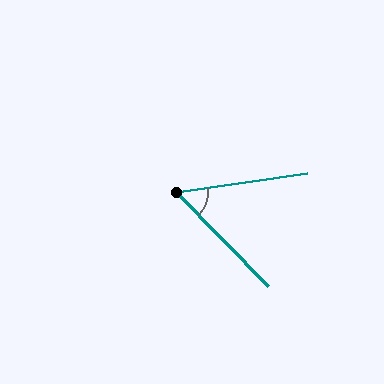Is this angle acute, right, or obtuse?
It is acute.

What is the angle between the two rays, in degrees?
Approximately 54 degrees.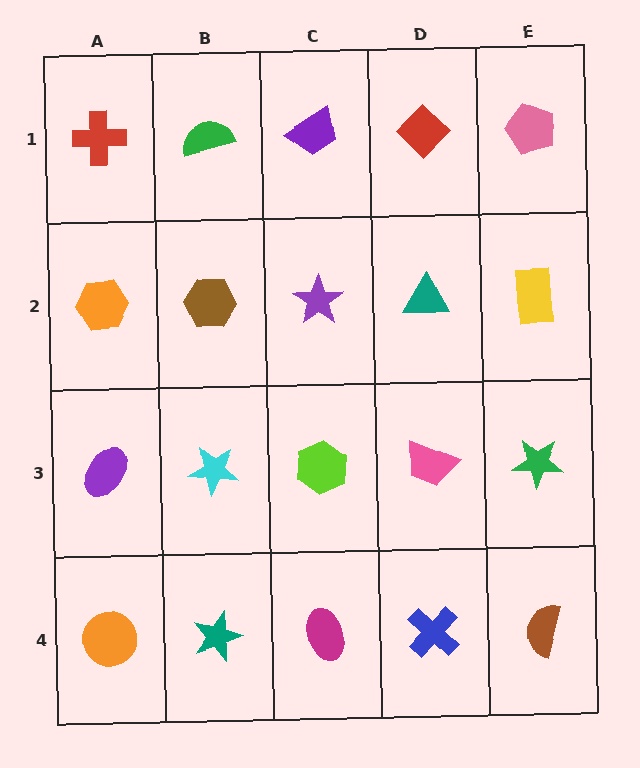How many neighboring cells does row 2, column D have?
4.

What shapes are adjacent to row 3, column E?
A yellow rectangle (row 2, column E), a brown semicircle (row 4, column E), a pink trapezoid (row 3, column D).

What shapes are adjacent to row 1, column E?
A yellow rectangle (row 2, column E), a red diamond (row 1, column D).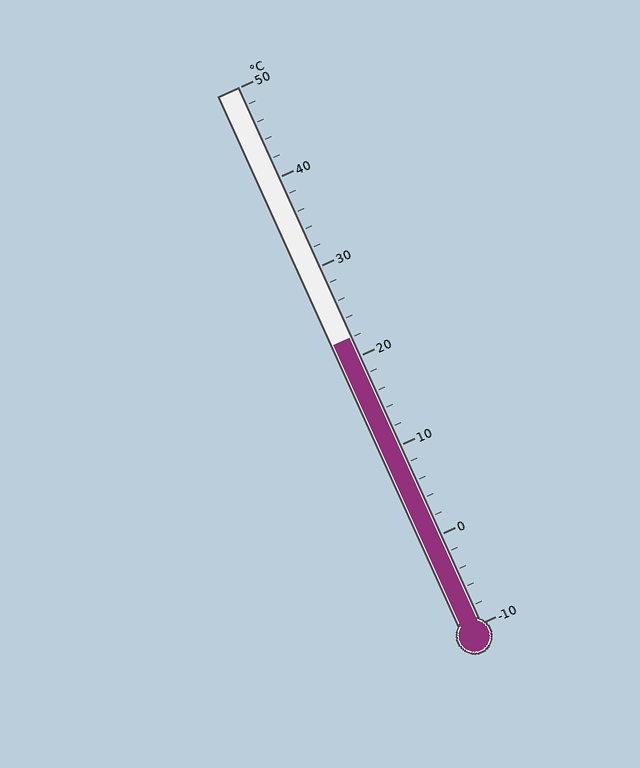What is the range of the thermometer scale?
The thermometer scale ranges from -10°C to 50°C.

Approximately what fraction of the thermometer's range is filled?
The thermometer is filled to approximately 55% of its range.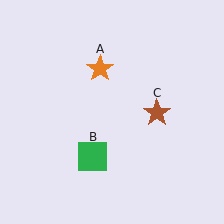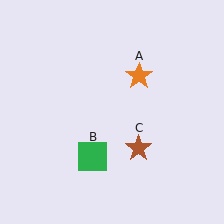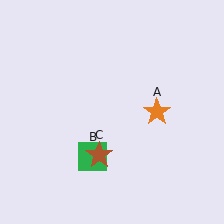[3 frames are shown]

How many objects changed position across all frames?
2 objects changed position: orange star (object A), brown star (object C).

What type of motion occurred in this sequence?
The orange star (object A), brown star (object C) rotated clockwise around the center of the scene.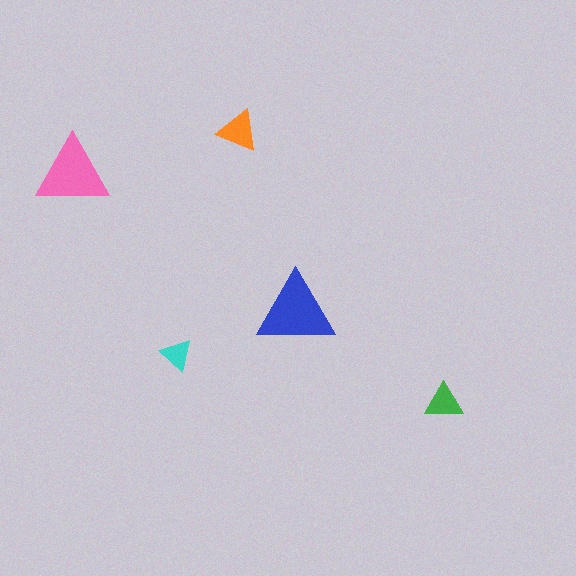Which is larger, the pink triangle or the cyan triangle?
The pink one.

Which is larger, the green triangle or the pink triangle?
The pink one.